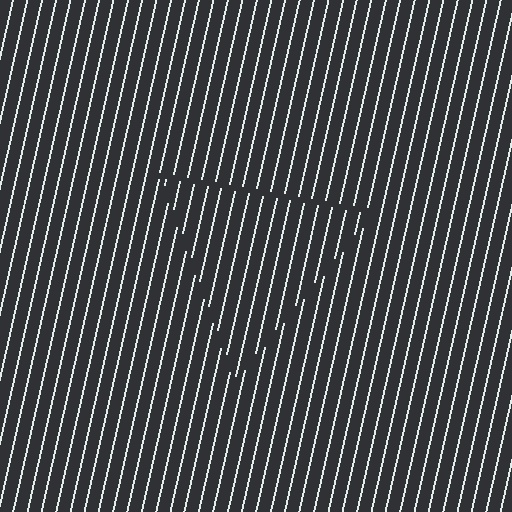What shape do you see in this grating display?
An illusory triangle. The interior of the shape contains the same grating, shifted by half a period — the contour is defined by the phase discontinuity where line-ends from the inner and outer gratings abut.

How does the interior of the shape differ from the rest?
The interior of the shape contains the same grating, shifted by half a period — the contour is defined by the phase discontinuity where line-ends from the inner and outer gratings abut.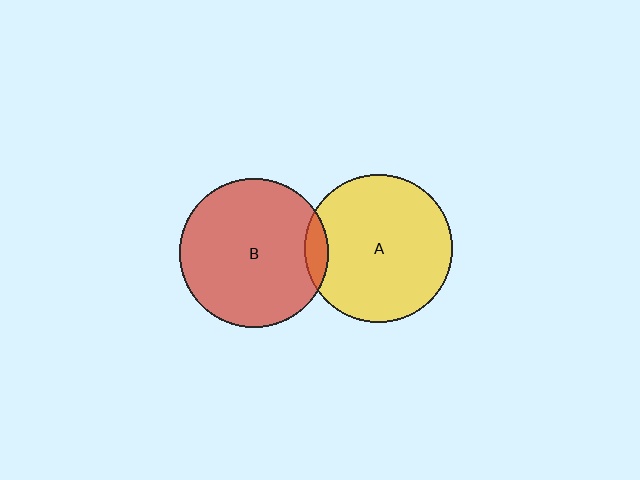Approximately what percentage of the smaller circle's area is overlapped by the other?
Approximately 10%.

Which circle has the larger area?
Circle B (red).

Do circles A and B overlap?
Yes.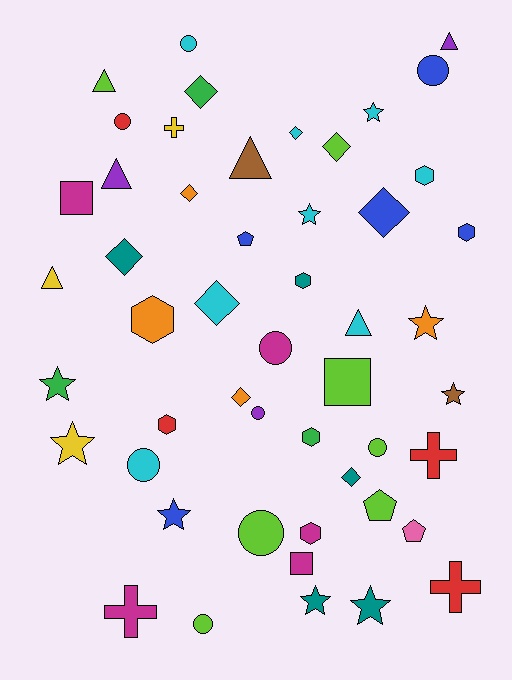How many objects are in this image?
There are 50 objects.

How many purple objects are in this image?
There are 3 purple objects.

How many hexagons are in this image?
There are 7 hexagons.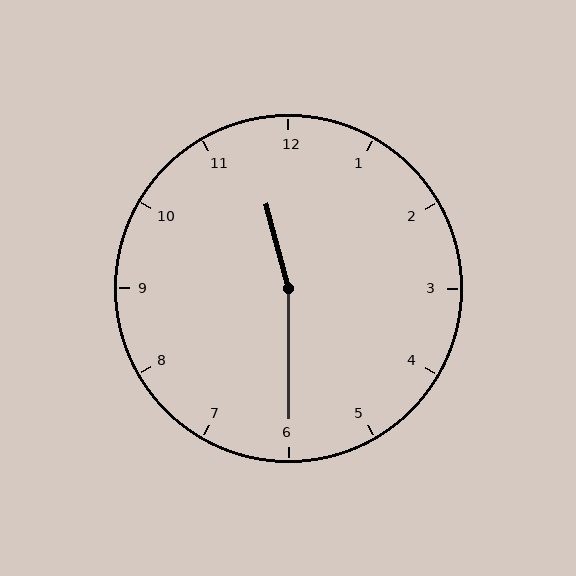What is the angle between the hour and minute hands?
Approximately 165 degrees.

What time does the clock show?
11:30.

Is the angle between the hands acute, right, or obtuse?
It is obtuse.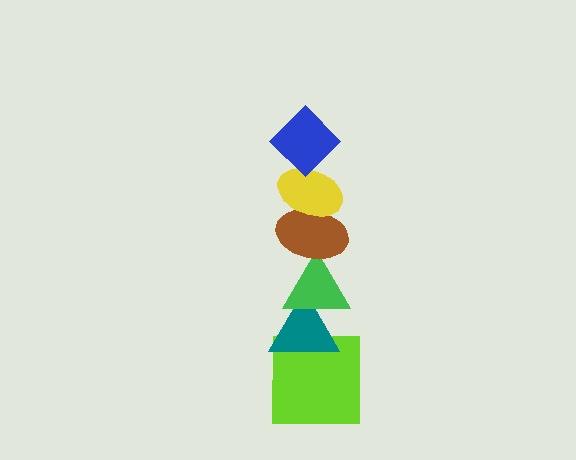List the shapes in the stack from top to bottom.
From top to bottom: the blue diamond, the yellow ellipse, the brown ellipse, the green triangle, the teal triangle, the lime square.